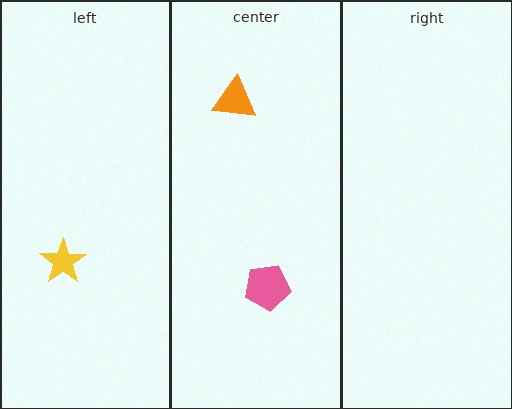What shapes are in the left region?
The yellow star.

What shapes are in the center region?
The orange triangle, the pink pentagon.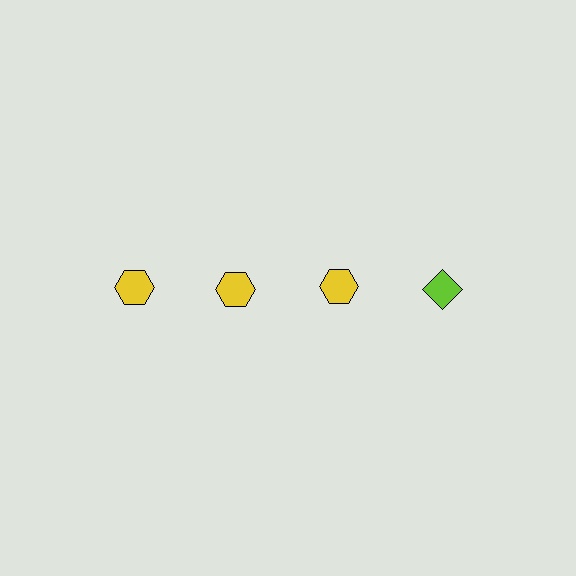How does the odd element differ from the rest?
It differs in both color (lime instead of yellow) and shape (diamond instead of hexagon).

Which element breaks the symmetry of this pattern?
The lime diamond in the top row, second from right column breaks the symmetry. All other shapes are yellow hexagons.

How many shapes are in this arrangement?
There are 4 shapes arranged in a grid pattern.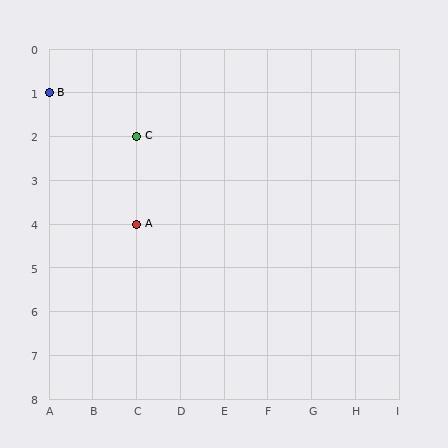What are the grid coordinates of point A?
Point A is at grid coordinates (C, 4).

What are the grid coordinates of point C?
Point C is at grid coordinates (C, 2).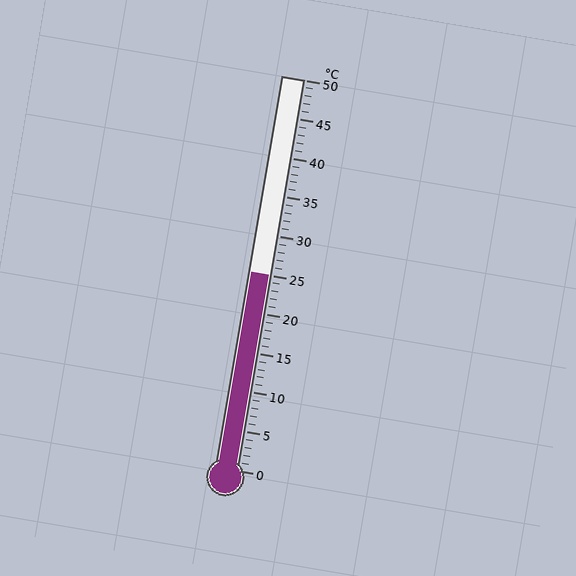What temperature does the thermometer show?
The thermometer shows approximately 25°C.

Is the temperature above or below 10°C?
The temperature is above 10°C.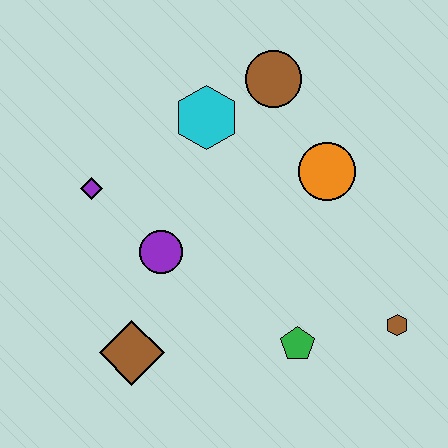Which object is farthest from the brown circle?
The brown diamond is farthest from the brown circle.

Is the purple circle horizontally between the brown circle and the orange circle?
No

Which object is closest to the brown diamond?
The purple circle is closest to the brown diamond.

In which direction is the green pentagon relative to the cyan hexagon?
The green pentagon is below the cyan hexagon.